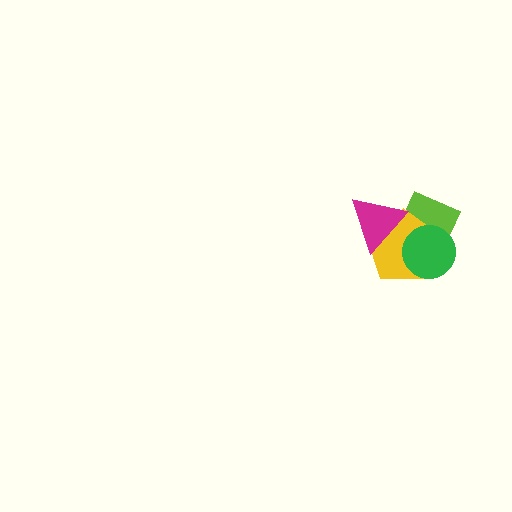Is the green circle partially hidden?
No, no other shape covers it.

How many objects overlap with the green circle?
2 objects overlap with the green circle.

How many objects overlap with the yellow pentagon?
3 objects overlap with the yellow pentagon.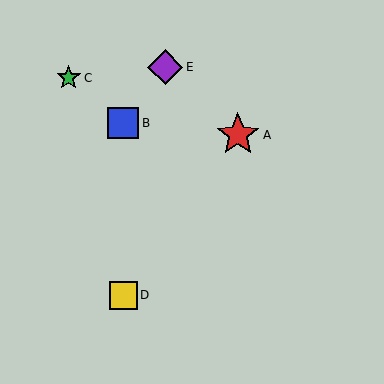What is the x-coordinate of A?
Object A is at x≈238.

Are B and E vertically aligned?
No, B is at x≈123 and E is at x≈165.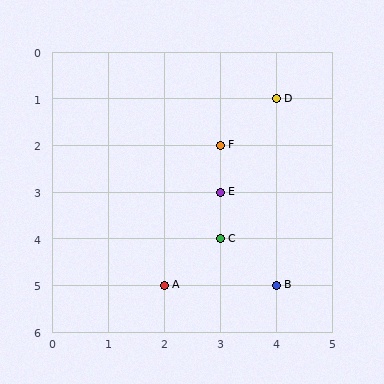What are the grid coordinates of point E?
Point E is at grid coordinates (3, 3).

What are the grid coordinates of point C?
Point C is at grid coordinates (3, 4).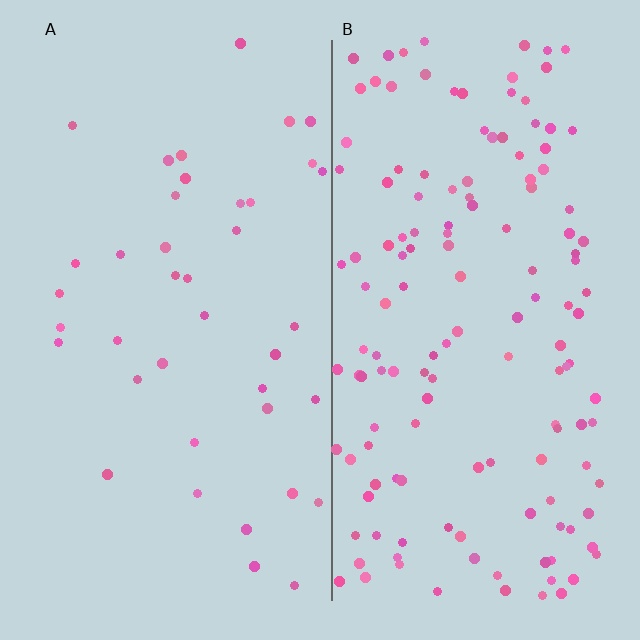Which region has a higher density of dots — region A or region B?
B (the right).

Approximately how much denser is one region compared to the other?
Approximately 3.7× — region B over region A.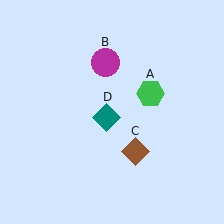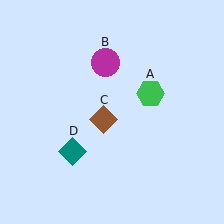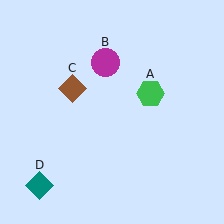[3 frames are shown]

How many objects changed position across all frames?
2 objects changed position: brown diamond (object C), teal diamond (object D).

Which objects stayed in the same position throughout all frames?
Green hexagon (object A) and magenta circle (object B) remained stationary.